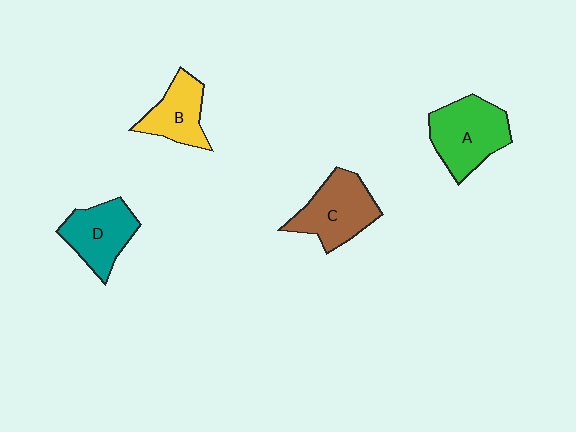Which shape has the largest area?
Shape A (green).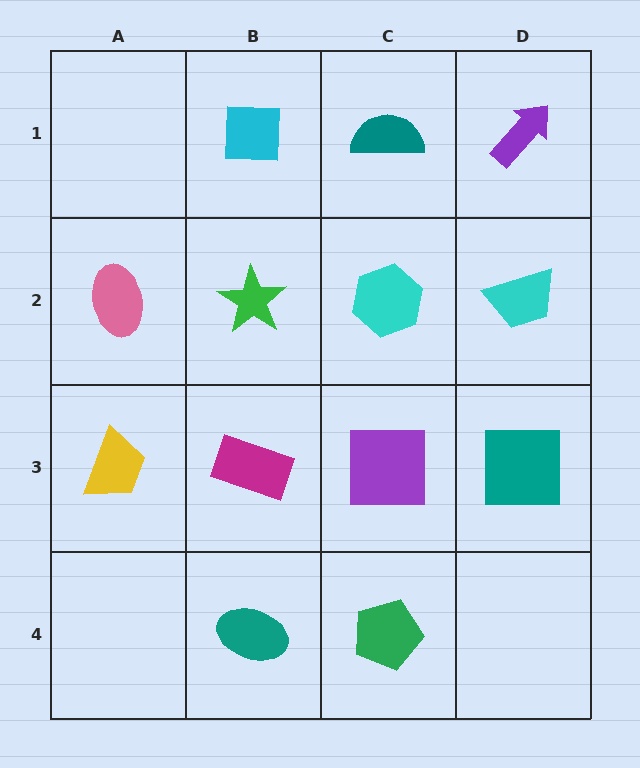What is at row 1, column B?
A cyan square.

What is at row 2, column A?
A pink ellipse.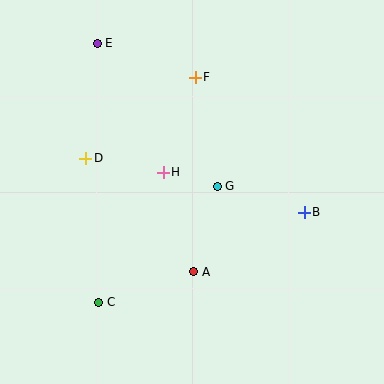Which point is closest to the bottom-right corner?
Point B is closest to the bottom-right corner.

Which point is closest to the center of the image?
Point G at (217, 186) is closest to the center.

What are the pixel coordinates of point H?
Point H is at (163, 172).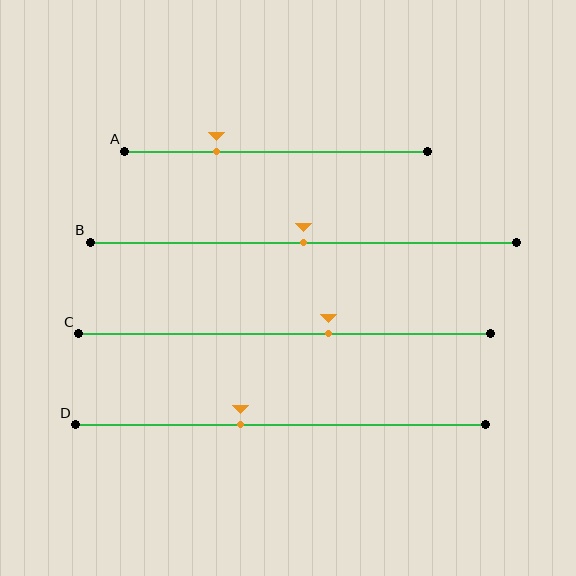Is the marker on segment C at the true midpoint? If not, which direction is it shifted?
No, the marker on segment C is shifted to the right by about 11% of the segment length.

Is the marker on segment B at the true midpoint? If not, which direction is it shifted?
Yes, the marker on segment B is at the true midpoint.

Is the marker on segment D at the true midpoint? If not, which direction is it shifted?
No, the marker on segment D is shifted to the left by about 10% of the segment length.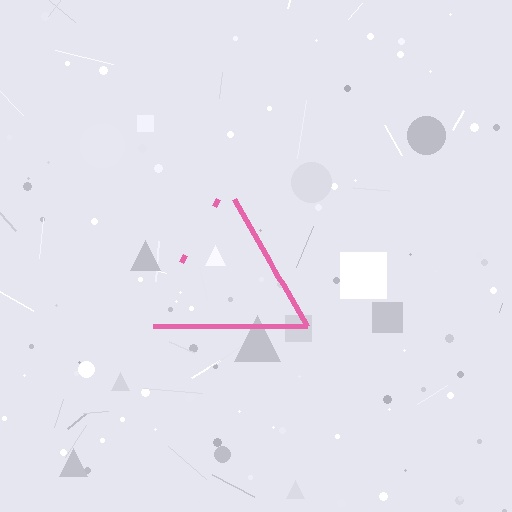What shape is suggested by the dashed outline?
The dashed outline suggests a triangle.